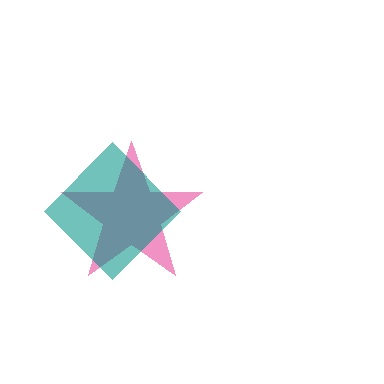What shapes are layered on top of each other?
The layered shapes are: a pink star, a teal diamond.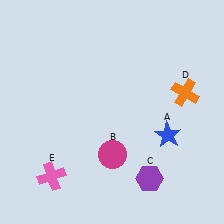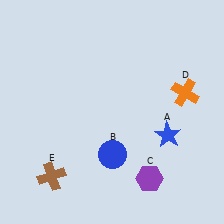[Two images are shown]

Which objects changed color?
B changed from magenta to blue. E changed from pink to brown.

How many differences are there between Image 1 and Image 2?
There are 2 differences between the two images.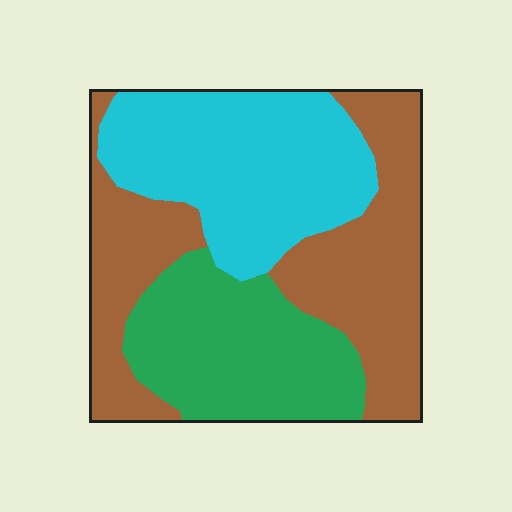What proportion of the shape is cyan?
Cyan takes up between a quarter and a half of the shape.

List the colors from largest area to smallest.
From largest to smallest: brown, cyan, green.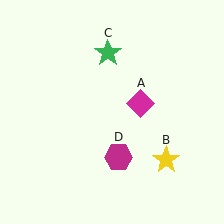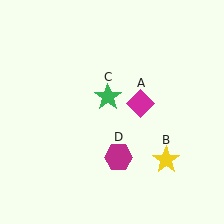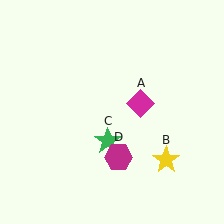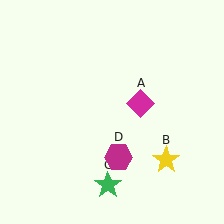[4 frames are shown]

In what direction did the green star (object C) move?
The green star (object C) moved down.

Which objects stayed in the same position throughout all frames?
Magenta diamond (object A) and yellow star (object B) and magenta hexagon (object D) remained stationary.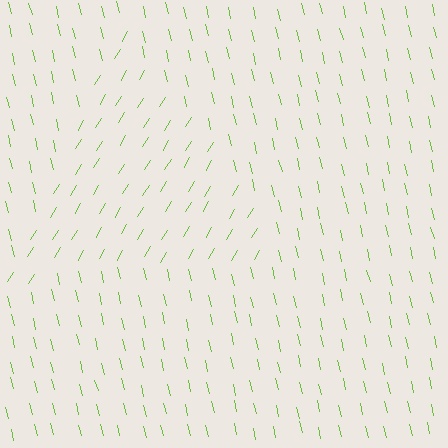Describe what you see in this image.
The image is filled with small lime line segments. A triangle region in the image has lines oriented differently from the surrounding lines, creating a visible texture boundary.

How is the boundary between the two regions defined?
The boundary is defined purely by a change in line orientation (approximately 45 degrees difference). All lines are the same color and thickness.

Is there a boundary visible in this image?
Yes, there is a texture boundary formed by a change in line orientation.